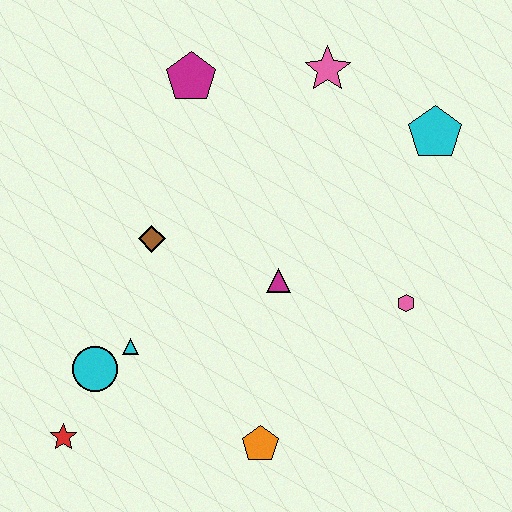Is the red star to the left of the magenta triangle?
Yes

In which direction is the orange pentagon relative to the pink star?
The orange pentagon is below the pink star.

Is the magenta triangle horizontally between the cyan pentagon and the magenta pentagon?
Yes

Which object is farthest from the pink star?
The red star is farthest from the pink star.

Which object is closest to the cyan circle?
The cyan triangle is closest to the cyan circle.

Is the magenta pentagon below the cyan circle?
No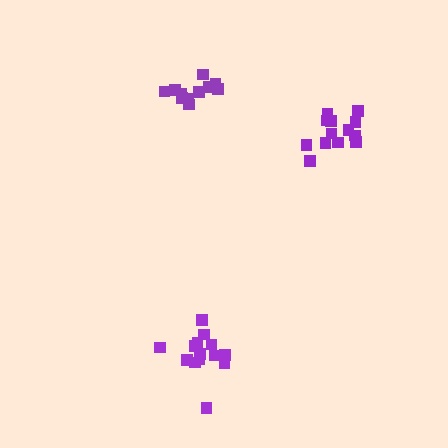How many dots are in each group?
Group 1: 13 dots, Group 2: 11 dots, Group 3: 14 dots (38 total).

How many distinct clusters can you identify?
There are 3 distinct clusters.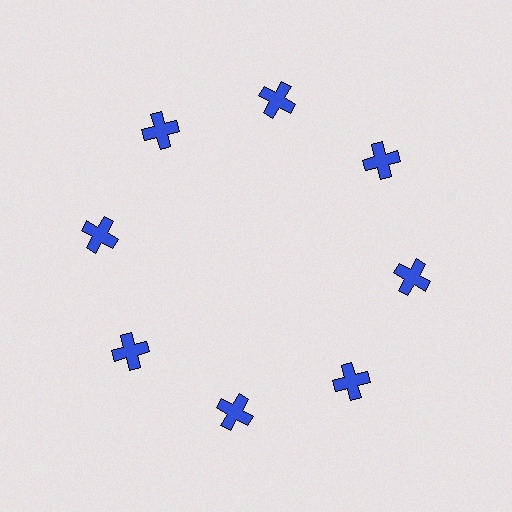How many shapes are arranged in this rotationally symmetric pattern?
There are 8 shapes, arranged in 8 groups of 1.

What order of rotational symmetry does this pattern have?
This pattern has 8-fold rotational symmetry.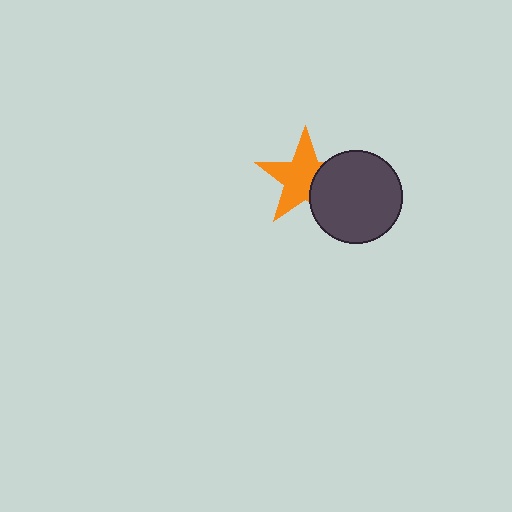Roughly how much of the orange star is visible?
Most of it is visible (roughly 67%).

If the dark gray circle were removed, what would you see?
You would see the complete orange star.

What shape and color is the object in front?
The object in front is a dark gray circle.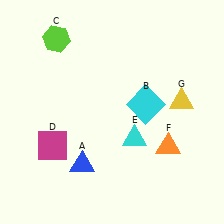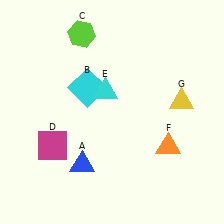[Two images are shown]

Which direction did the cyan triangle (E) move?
The cyan triangle (E) moved up.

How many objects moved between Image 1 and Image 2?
3 objects moved between the two images.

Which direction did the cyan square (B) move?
The cyan square (B) moved left.